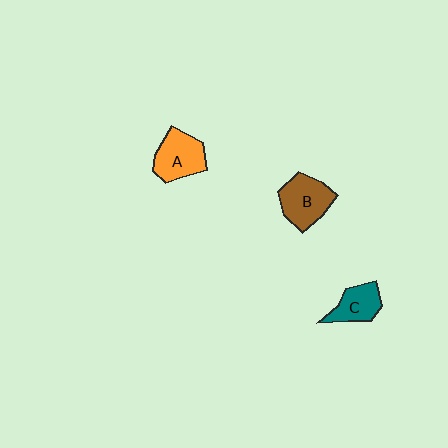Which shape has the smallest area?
Shape C (teal).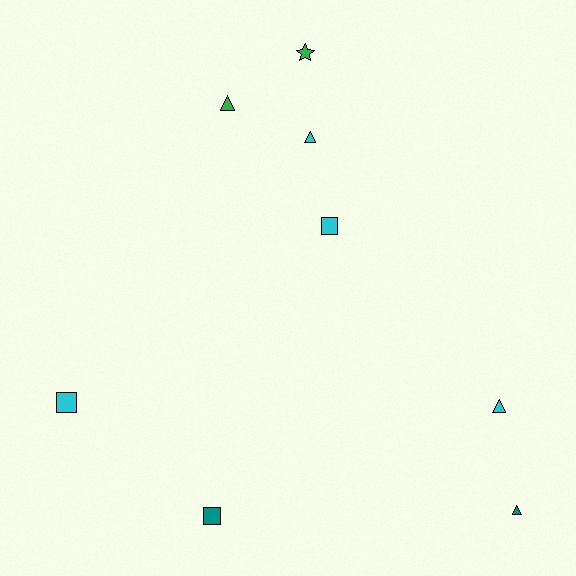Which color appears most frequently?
Cyan, with 4 objects.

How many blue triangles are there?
There are no blue triangles.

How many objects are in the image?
There are 8 objects.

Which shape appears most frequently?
Triangle, with 4 objects.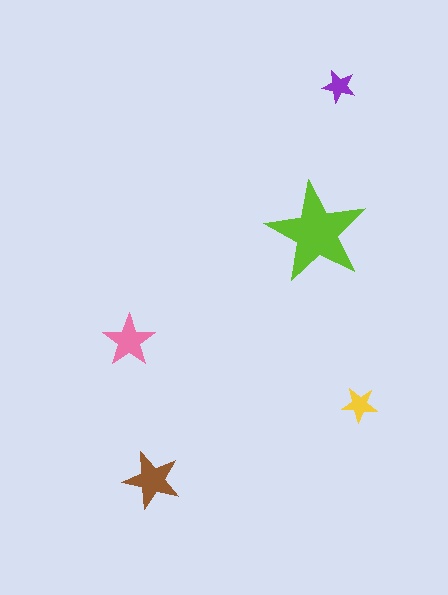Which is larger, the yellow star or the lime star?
The lime one.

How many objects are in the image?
There are 5 objects in the image.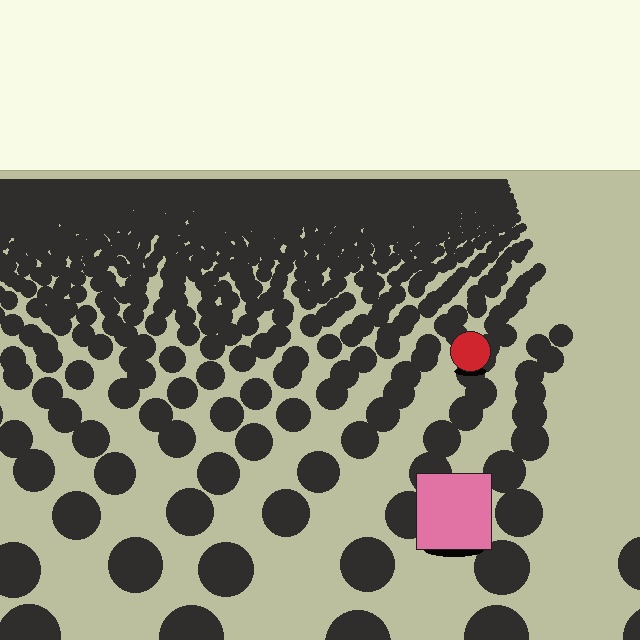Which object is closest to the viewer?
The pink square is closest. The texture marks near it are larger and more spread out.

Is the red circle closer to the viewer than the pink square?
No. The pink square is closer — you can tell from the texture gradient: the ground texture is coarser near it.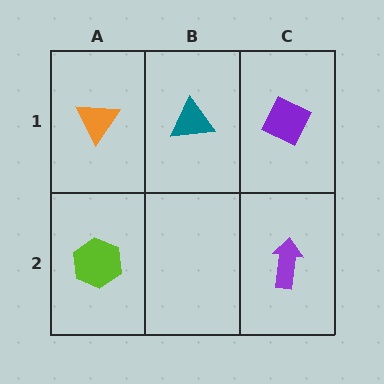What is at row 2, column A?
A lime hexagon.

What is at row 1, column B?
A teal triangle.